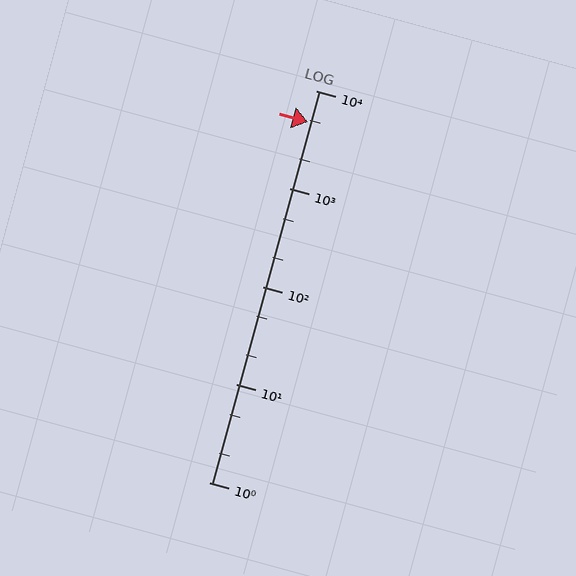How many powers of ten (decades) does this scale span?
The scale spans 4 decades, from 1 to 10000.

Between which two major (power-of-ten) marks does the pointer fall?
The pointer is between 1000 and 10000.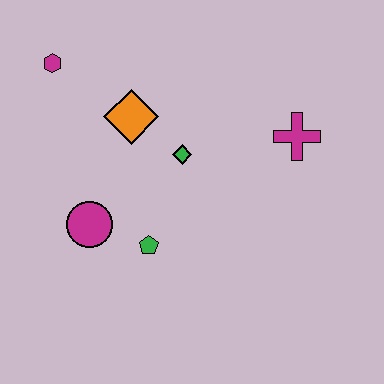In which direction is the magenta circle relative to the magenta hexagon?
The magenta circle is below the magenta hexagon.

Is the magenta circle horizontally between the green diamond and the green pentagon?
No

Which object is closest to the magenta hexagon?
The orange diamond is closest to the magenta hexagon.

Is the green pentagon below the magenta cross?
Yes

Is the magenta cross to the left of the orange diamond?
No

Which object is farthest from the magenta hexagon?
The magenta cross is farthest from the magenta hexagon.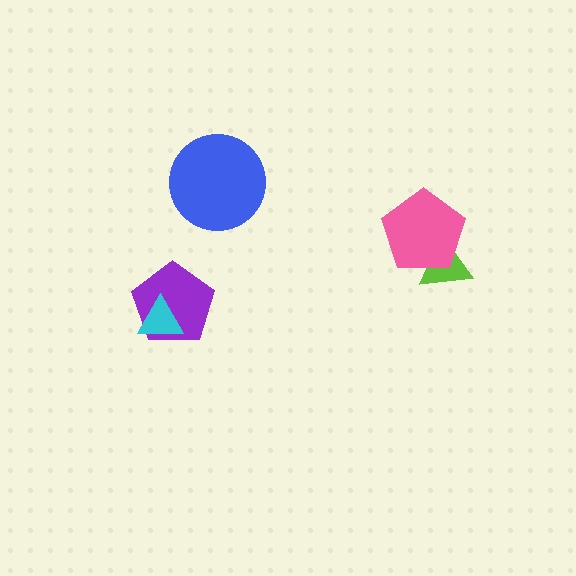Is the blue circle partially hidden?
No, no other shape covers it.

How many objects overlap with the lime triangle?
1 object overlaps with the lime triangle.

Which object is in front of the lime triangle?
The pink pentagon is in front of the lime triangle.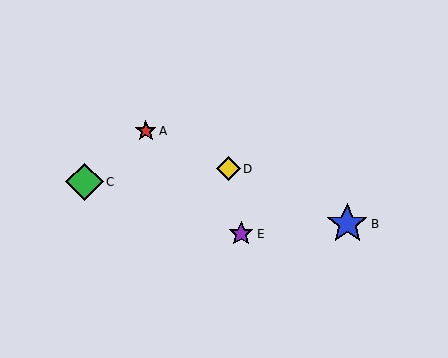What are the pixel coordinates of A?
Object A is at (146, 131).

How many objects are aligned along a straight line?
3 objects (A, B, D) are aligned along a straight line.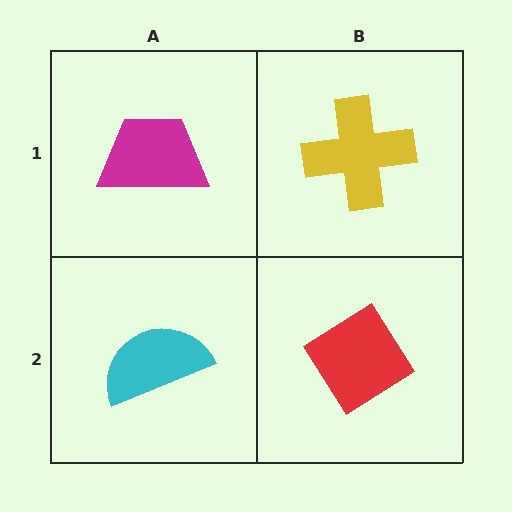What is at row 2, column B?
A red diamond.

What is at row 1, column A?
A magenta trapezoid.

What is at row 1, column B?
A yellow cross.